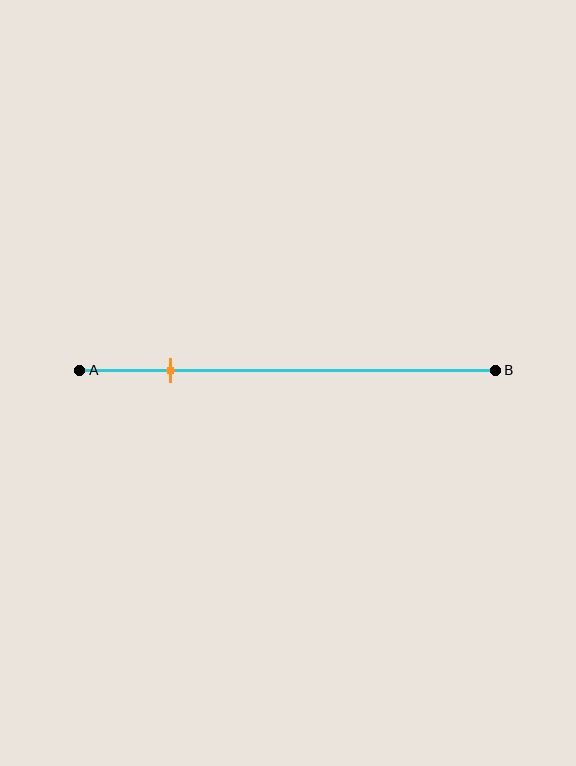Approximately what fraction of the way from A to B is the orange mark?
The orange mark is approximately 20% of the way from A to B.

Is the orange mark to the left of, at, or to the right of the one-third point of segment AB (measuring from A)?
The orange mark is to the left of the one-third point of segment AB.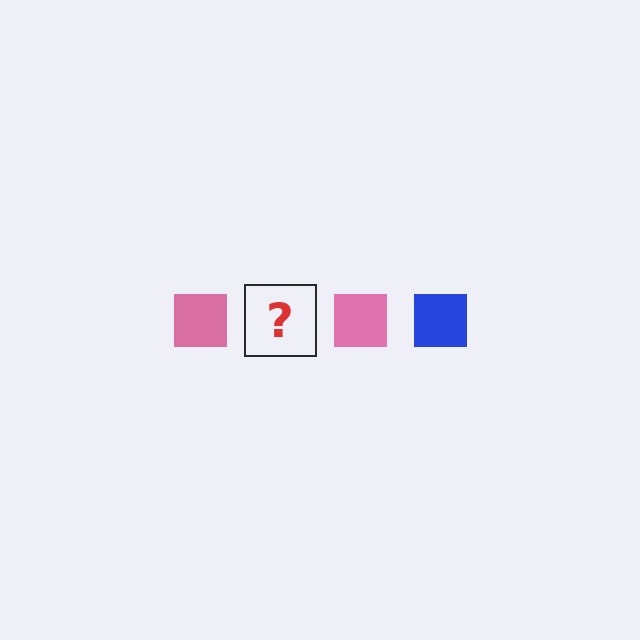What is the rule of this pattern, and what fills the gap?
The rule is that the pattern cycles through pink, blue squares. The gap should be filled with a blue square.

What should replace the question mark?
The question mark should be replaced with a blue square.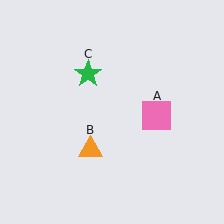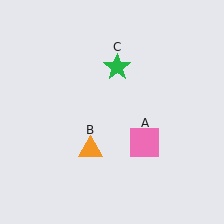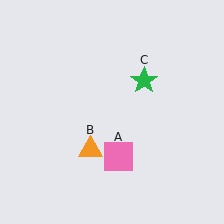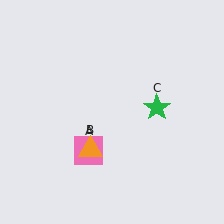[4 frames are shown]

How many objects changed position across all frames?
2 objects changed position: pink square (object A), green star (object C).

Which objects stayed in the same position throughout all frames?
Orange triangle (object B) remained stationary.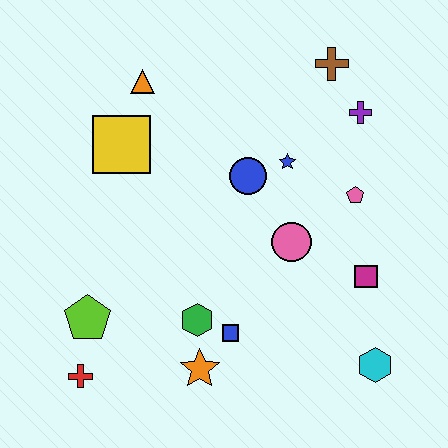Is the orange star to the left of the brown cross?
Yes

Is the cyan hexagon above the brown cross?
No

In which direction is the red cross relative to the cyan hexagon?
The red cross is to the left of the cyan hexagon.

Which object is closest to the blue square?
The green hexagon is closest to the blue square.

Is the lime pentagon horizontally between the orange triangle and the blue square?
No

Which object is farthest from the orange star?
The brown cross is farthest from the orange star.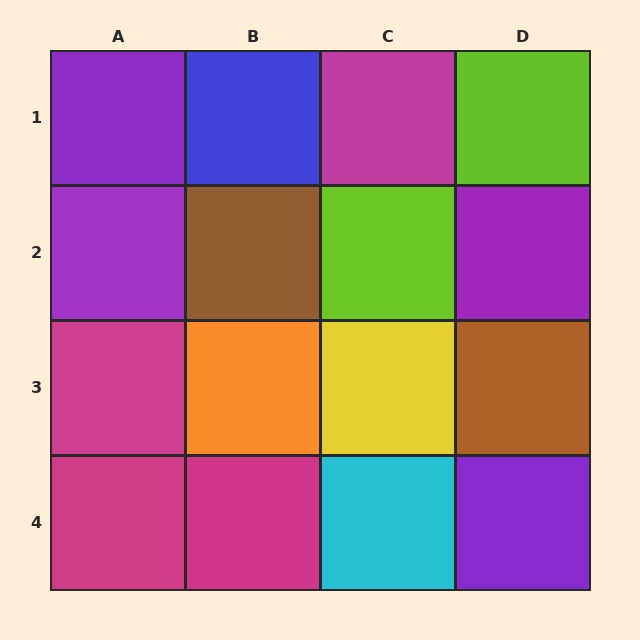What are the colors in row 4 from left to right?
Magenta, magenta, cyan, purple.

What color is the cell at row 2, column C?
Lime.